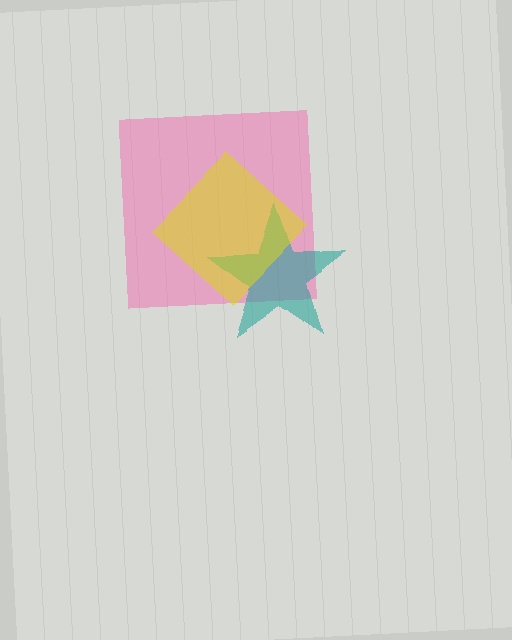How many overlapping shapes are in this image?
There are 3 overlapping shapes in the image.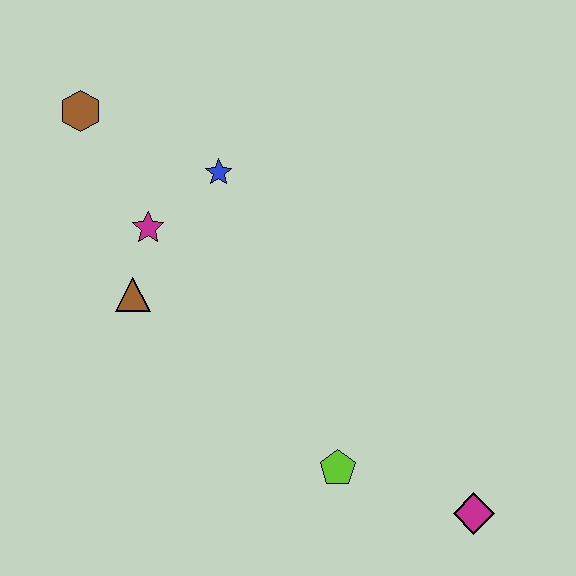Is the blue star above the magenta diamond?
Yes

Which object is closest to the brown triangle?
The magenta star is closest to the brown triangle.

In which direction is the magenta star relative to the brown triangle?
The magenta star is above the brown triangle.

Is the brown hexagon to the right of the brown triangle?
No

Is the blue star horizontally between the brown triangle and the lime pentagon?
Yes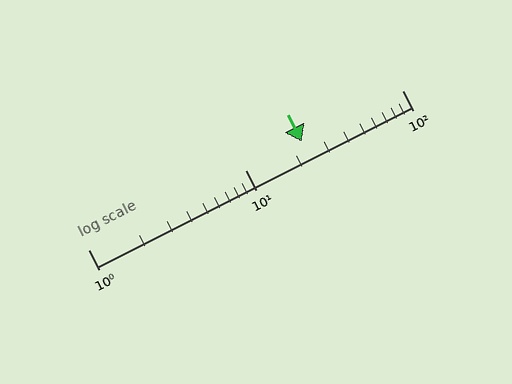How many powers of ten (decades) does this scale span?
The scale spans 2 decades, from 1 to 100.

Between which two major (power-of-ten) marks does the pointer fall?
The pointer is between 10 and 100.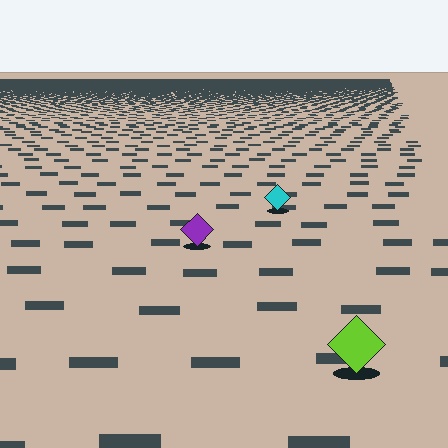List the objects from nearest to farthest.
From nearest to farthest: the lime diamond, the purple diamond, the cyan diamond.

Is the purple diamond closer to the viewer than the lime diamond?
No. The lime diamond is closer — you can tell from the texture gradient: the ground texture is coarser near it.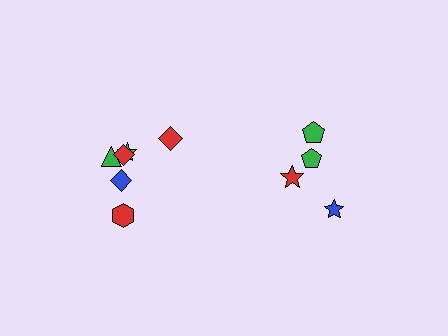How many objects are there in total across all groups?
There are 10 objects.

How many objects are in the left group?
There are 6 objects.